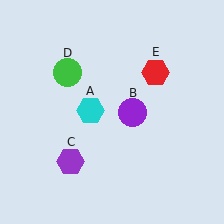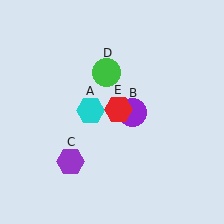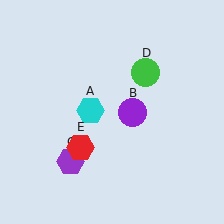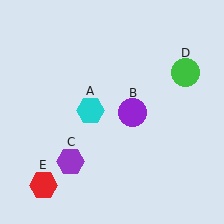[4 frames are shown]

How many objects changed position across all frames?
2 objects changed position: green circle (object D), red hexagon (object E).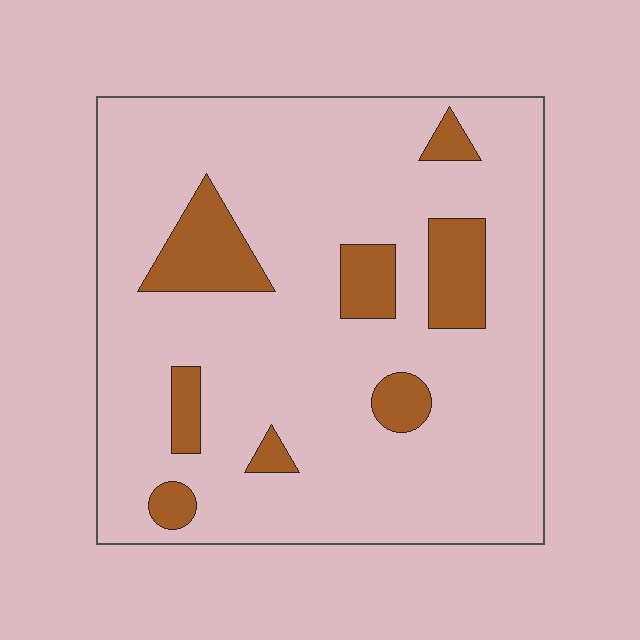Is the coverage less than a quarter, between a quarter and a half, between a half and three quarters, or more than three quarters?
Less than a quarter.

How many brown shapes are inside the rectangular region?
8.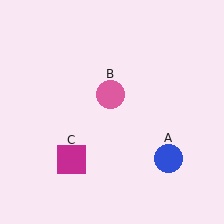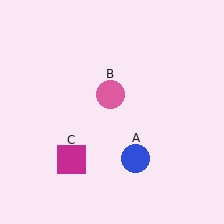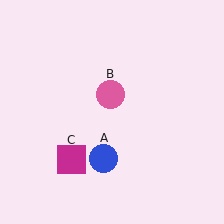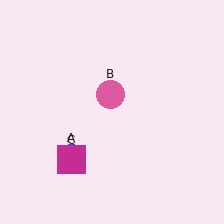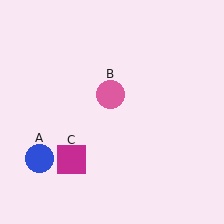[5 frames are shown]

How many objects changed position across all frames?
1 object changed position: blue circle (object A).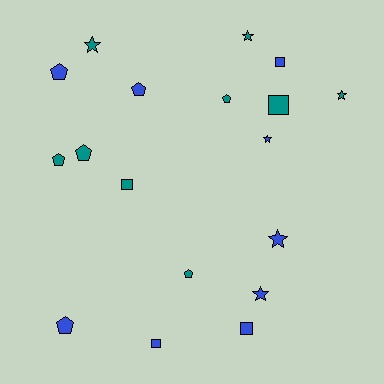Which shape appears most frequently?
Pentagon, with 7 objects.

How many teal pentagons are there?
There are 4 teal pentagons.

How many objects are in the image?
There are 18 objects.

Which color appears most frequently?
Blue, with 9 objects.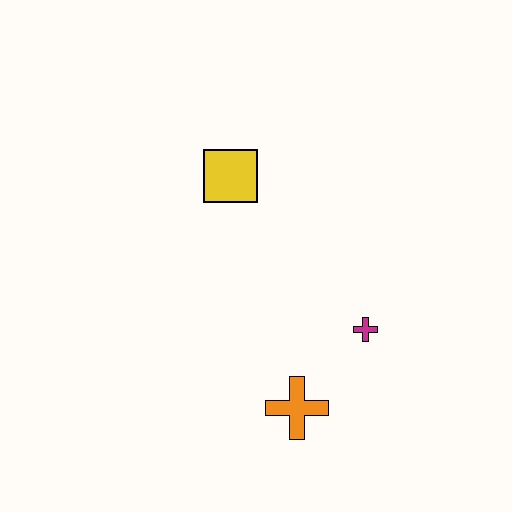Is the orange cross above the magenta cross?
No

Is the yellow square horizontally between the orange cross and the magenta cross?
No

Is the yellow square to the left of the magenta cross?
Yes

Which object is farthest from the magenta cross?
The yellow square is farthest from the magenta cross.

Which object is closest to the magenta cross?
The orange cross is closest to the magenta cross.